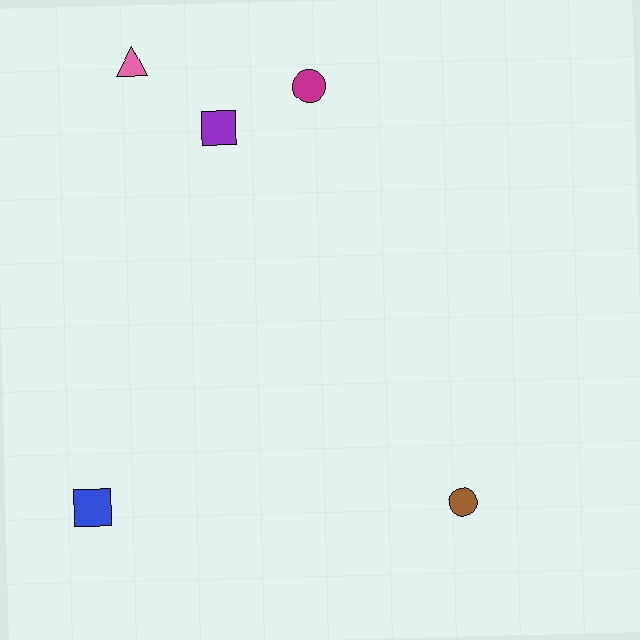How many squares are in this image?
There are 2 squares.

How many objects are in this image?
There are 5 objects.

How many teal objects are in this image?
There are no teal objects.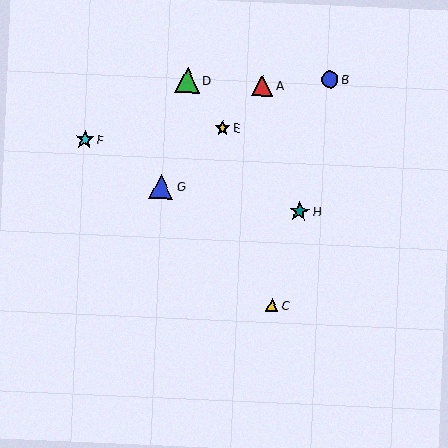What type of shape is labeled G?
Shape G is a blue triangle.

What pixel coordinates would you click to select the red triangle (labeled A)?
Click at (262, 85) to select the red triangle A.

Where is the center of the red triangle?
The center of the red triangle is at (262, 85).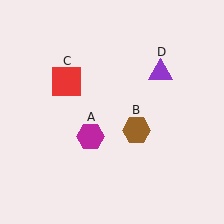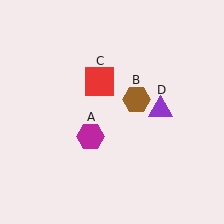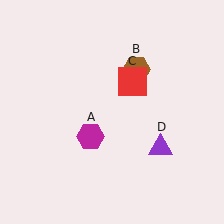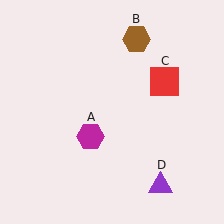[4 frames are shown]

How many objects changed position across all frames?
3 objects changed position: brown hexagon (object B), red square (object C), purple triangle (object D).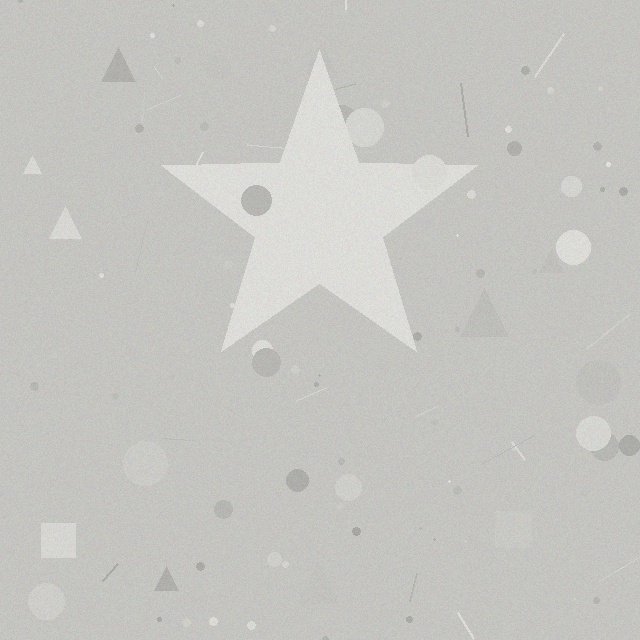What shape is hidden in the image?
A star is hidden in the image.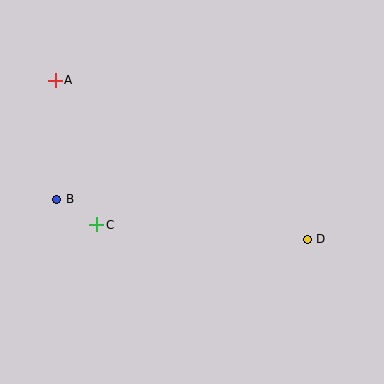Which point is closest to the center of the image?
Point C at (97, 225) is closest to the center.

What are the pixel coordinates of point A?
Point A is at (55, 80).